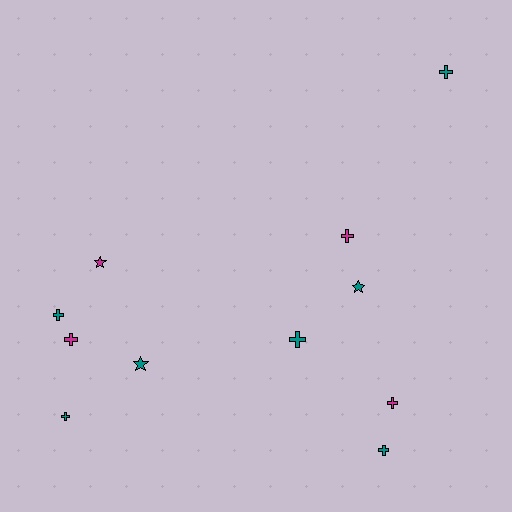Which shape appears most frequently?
Cross, with 8 objects.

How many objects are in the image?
There are 11 objects.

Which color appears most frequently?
Teal, with 7 objects.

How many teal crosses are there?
There are 5 teal crosses.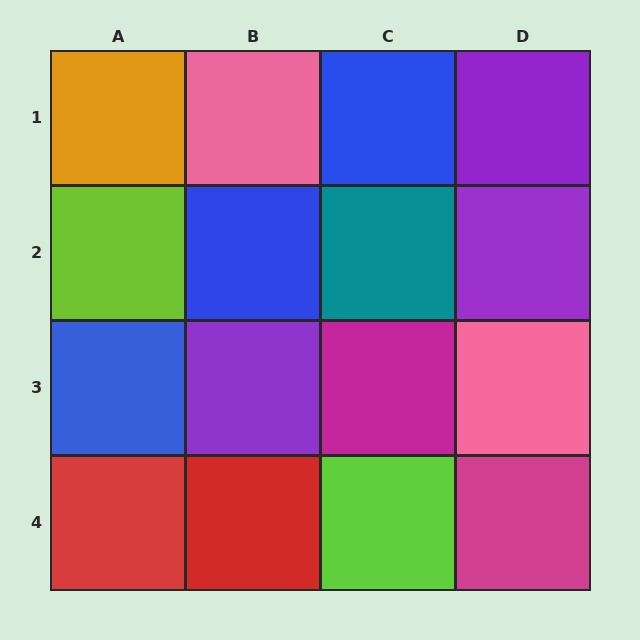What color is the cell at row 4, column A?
Red.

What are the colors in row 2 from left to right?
Lime, blue, teal, purple.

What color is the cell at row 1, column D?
Purple.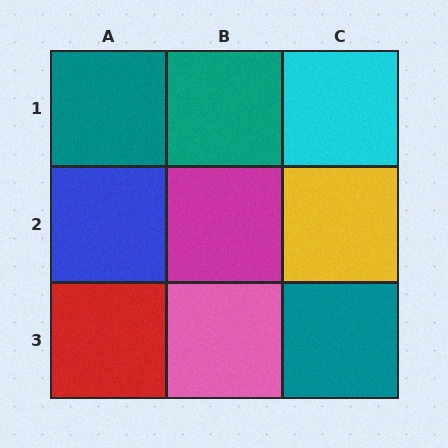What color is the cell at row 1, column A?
Teal.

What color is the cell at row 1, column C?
Cyan.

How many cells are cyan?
1 cell is cyan.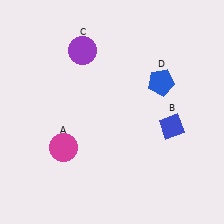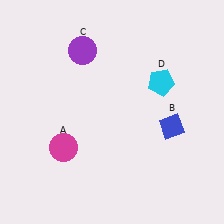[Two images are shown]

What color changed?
The pentagon (D) changed from blue in Image 1 to cyan in Image 2.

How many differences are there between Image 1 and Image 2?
There is 1 difference between the two images.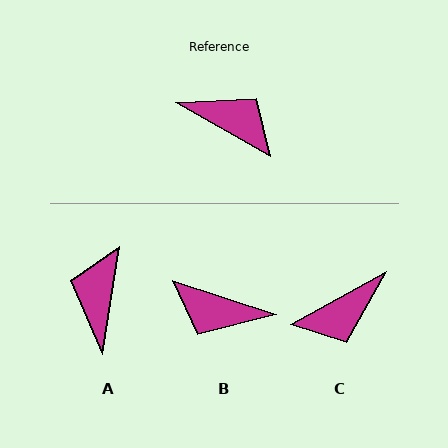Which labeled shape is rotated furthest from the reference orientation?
B, about 168 degrees away.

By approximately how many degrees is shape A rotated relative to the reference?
Approximately 111 degrees counter-clockwise.